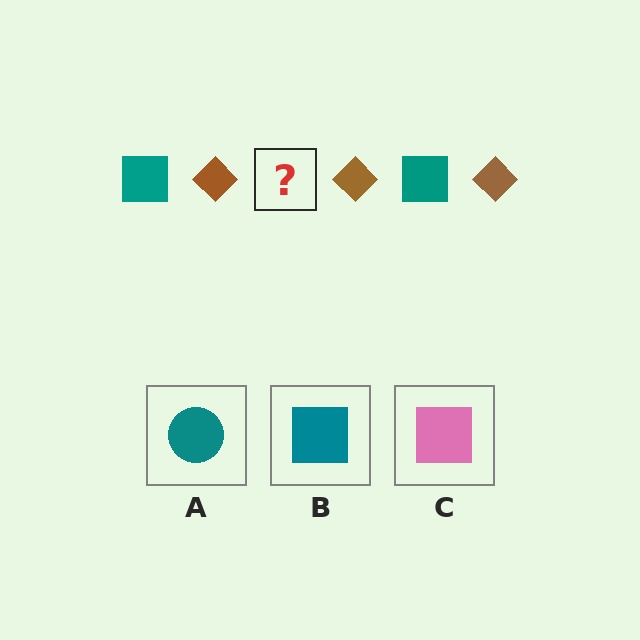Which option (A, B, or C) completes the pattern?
B.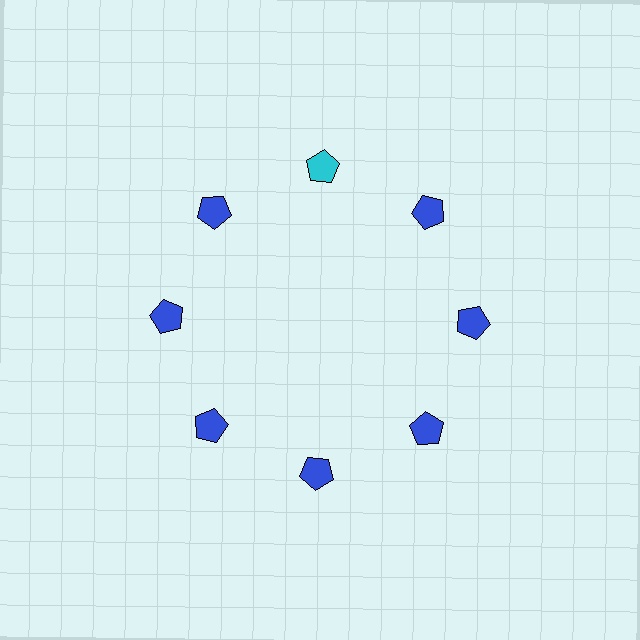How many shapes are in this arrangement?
There are 8 shapes arranged in a ring pattern.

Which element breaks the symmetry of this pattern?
The cyan pentagon at roughly the 12 o'clock position breaks the symmetry. All other shapes are blue pentagons.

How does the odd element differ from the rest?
It has a different color: cyan instead of blue.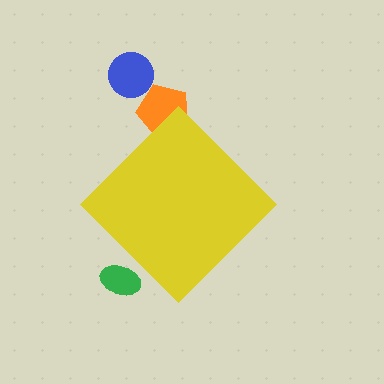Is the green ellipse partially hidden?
Yes, the green ellipse is partially hidden behind the yellow diamond.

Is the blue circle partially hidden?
No, the blue circle is fully visible.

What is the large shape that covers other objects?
A yellow diamond.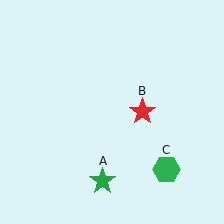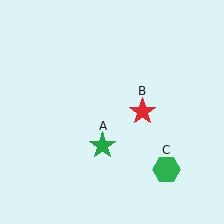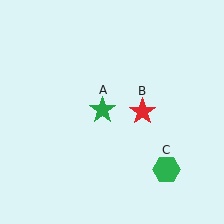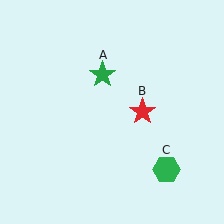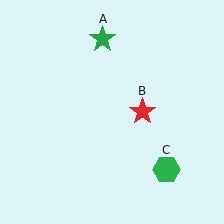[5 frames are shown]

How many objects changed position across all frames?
1 object changed position: green star (object A).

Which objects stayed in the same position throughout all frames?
Red star (object B) and green hexagon (object C) remained stationary.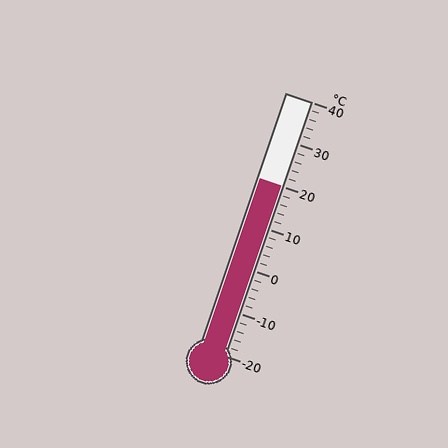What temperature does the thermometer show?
The thermometer shows approximately 20°C.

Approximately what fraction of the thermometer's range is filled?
The thermometer is filled to approximately 65% of its range.